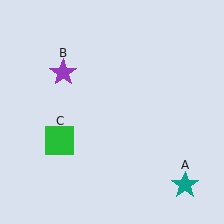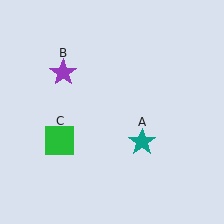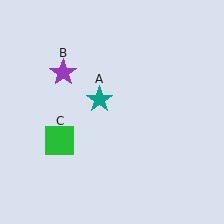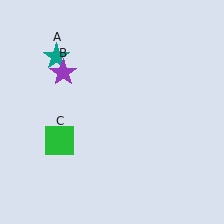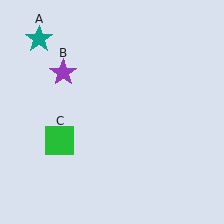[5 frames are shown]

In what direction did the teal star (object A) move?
The teal star (object A) moved up and to the left.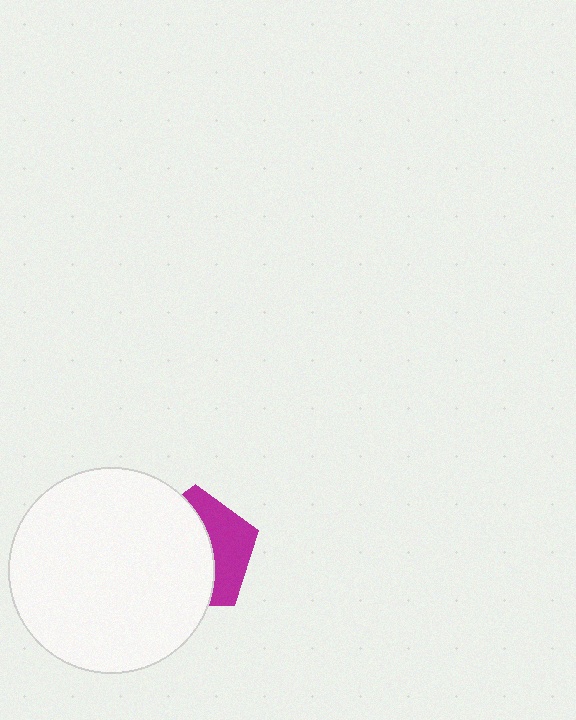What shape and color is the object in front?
The object in front is a white circle.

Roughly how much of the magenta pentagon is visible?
A small part of it is visible (roughly 38%).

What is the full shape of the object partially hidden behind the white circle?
The partially hidden object is a magenta pentagon.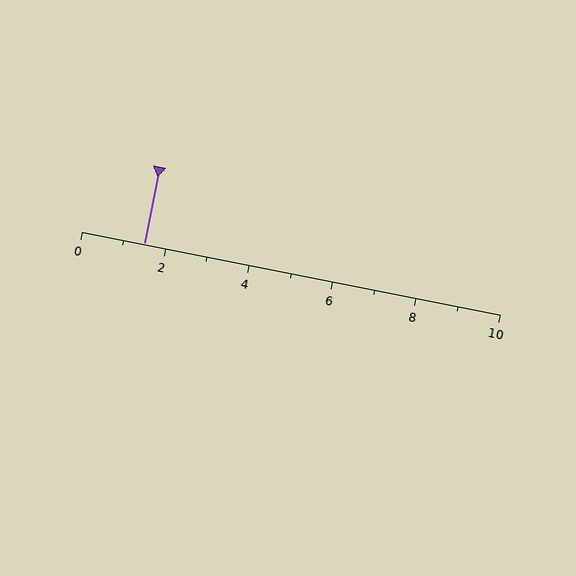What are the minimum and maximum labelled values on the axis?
The axis runs from 0 to 10.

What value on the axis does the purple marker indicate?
The marker indicates approximately 1.5.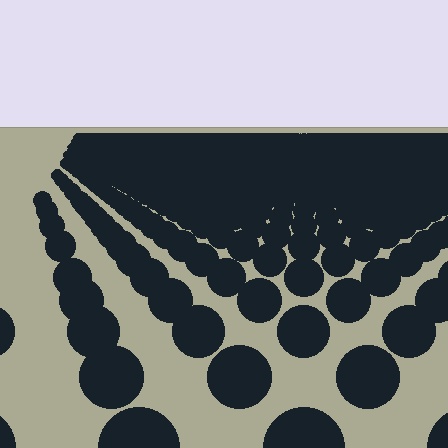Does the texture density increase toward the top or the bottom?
Density increases toward the top.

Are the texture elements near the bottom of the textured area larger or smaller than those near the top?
Larger. Near the bottom, elements are closer to the viewer and appear at a bigger on-screen size.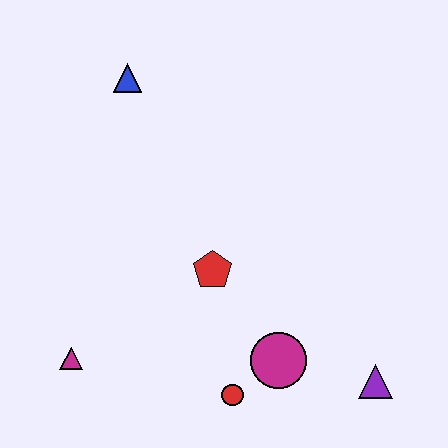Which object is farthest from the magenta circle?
The blue triangle is farthest from the magenta circle.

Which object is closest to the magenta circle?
The red circle is closest to the magenta circle.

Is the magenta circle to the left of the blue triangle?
No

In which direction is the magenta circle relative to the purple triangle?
The magenta circle is to the left of the purple triangle.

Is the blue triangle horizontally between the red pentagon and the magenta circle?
No